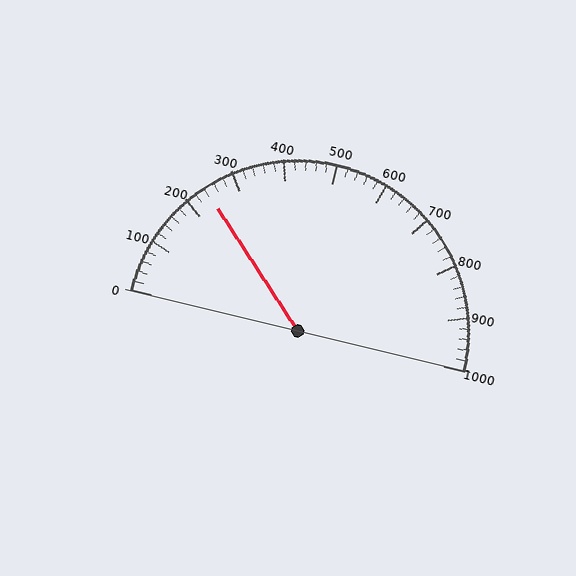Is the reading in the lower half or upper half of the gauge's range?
The reading is in the lower half of the range (0 to 1000).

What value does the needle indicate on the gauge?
The needle indicates approximately 240.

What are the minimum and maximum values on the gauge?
The gauge ranges from 0 to 1000.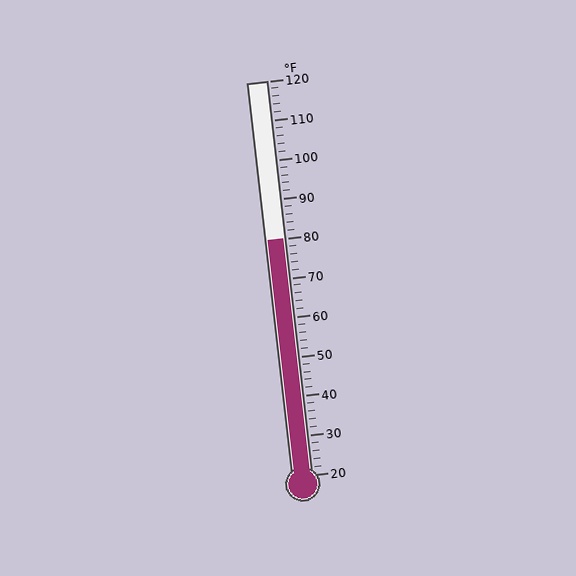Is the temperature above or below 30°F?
The temperature is above 30°F.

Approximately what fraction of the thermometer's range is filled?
The thermometer is filled to approximately 60% of its range.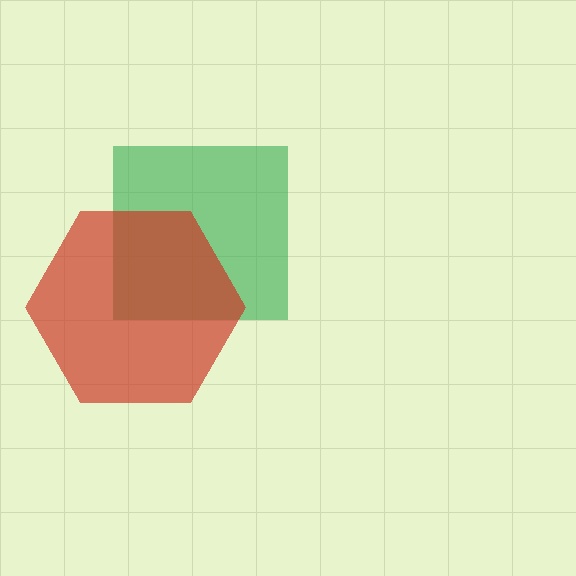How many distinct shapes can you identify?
There are 2 distinct shapes: a green square, a red hexagon.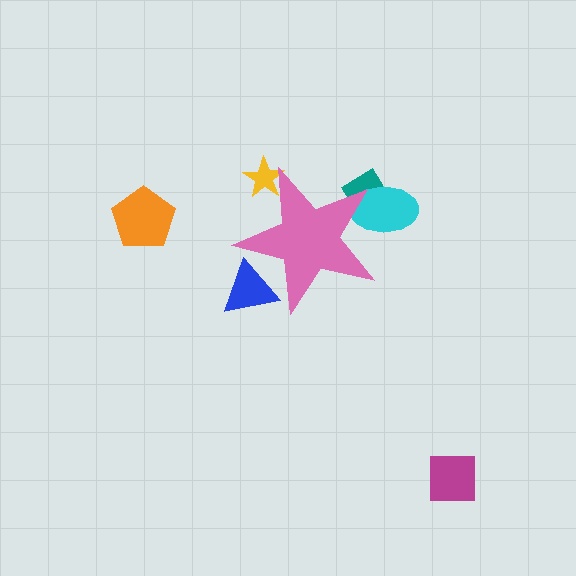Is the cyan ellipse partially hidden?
Yes, the cyan ellipse is partially hidden behind the pink star.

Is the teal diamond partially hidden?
Yes, the teal diamond is partially hidden behind the pink star.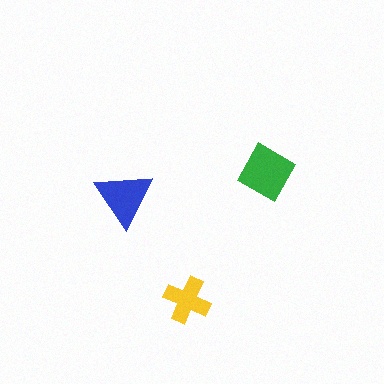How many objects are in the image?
There are 3 objects in the image.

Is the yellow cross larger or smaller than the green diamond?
Smaller.